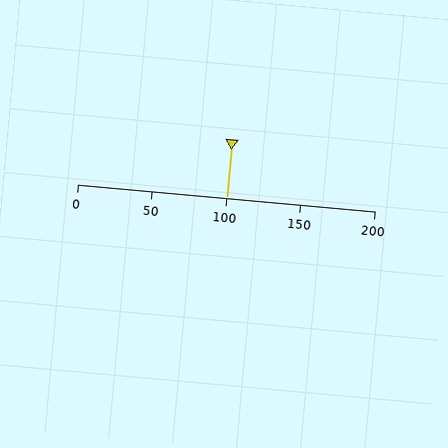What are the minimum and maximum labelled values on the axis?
The axis runs from 0 to 200.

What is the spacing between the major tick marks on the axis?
The major ticks are spaced 50 apart.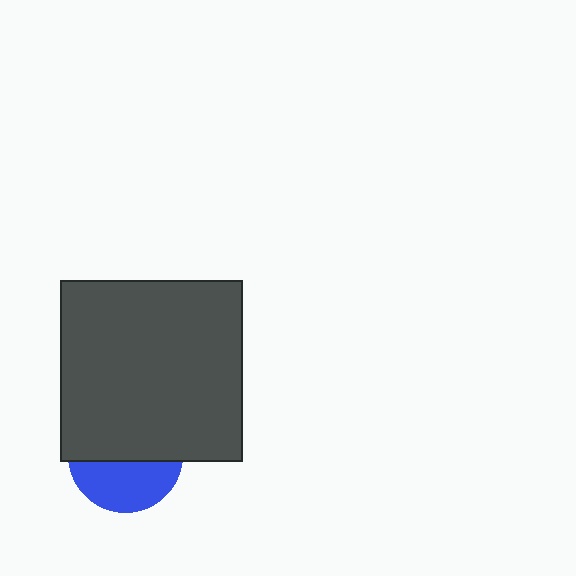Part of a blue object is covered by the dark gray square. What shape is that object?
It is a circle.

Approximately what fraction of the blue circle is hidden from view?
Roughly 57% of the blue circle is hidden behind the dark gray square.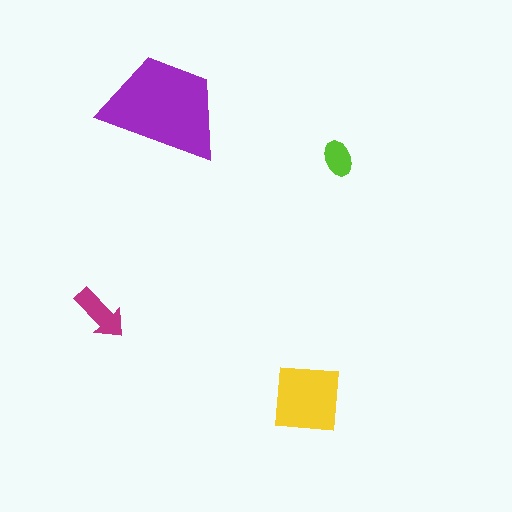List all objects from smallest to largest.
The lime ellipse, the magenta arrow, the yellow square, the purple trapezoid.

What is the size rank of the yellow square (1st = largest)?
2nd.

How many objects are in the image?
There are 4 objects in the image.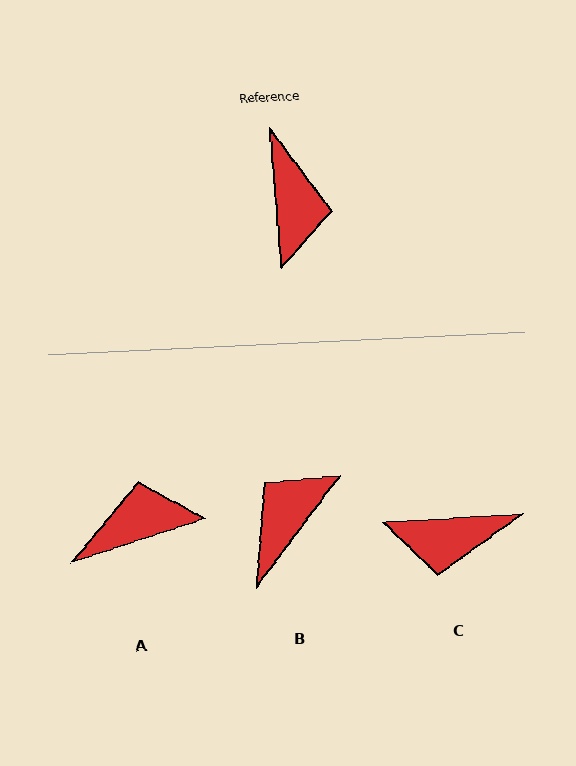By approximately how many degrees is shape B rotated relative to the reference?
Approximately 139 degrees counter-clockwise.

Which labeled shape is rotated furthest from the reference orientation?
B, about 139 degrees away.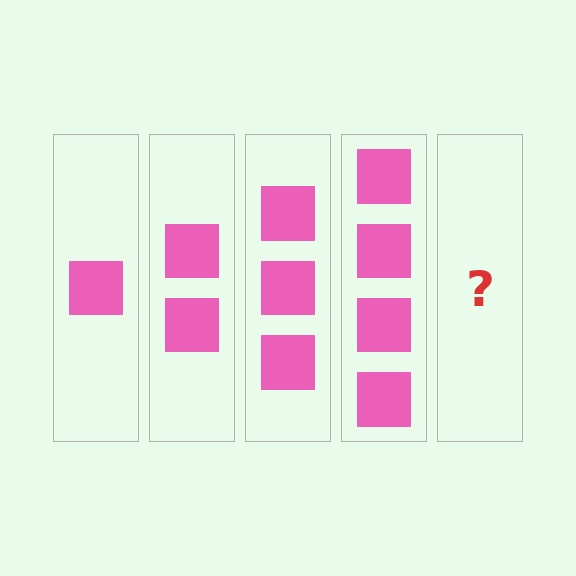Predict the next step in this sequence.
The next step is 5 squares.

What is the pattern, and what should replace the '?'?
The pattern is that each step adds one more square. The '?' should be 5 squares.